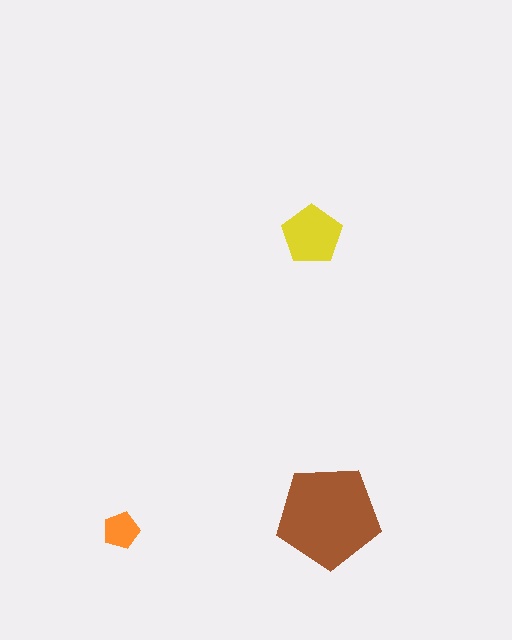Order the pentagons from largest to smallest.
the brown one, the yellow one, the orange one.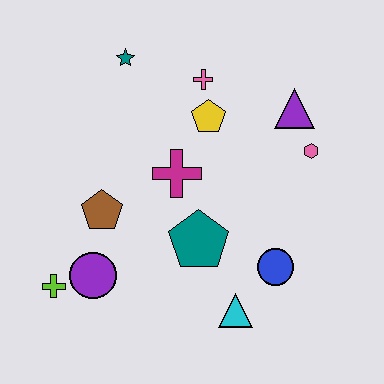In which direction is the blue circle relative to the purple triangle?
The blue circle is below the purple triangle.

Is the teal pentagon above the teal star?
No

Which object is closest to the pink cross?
The yellow pentagon is closest to the pink cross.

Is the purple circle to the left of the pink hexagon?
Yes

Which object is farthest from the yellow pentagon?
The lime cross is farthest from the yellow pentagon.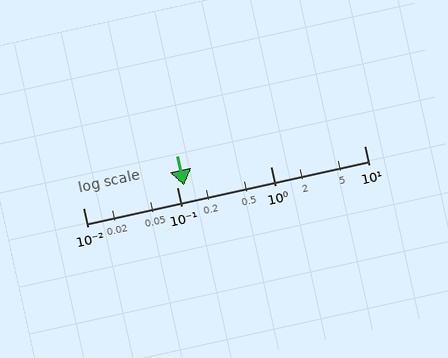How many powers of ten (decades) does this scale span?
The scale spans 3 decades, from 0.01 to 10.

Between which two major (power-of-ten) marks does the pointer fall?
The pointer is between 0.1 and 1.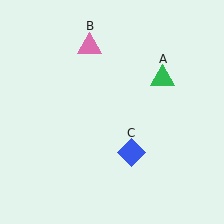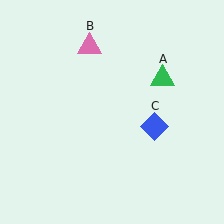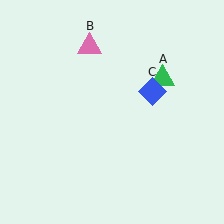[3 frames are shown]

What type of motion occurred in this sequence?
The blue diamond (object C) rotated counterclockwise around the center of the scene.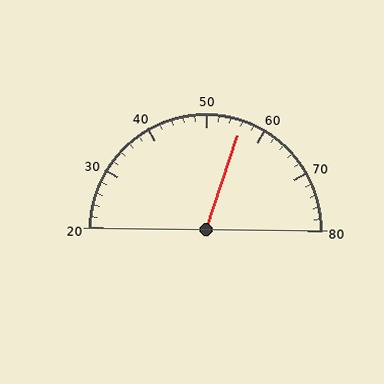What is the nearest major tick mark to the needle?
The nearest major tick mark is 60.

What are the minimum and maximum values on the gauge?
The gauge ranges from 20 to 80.